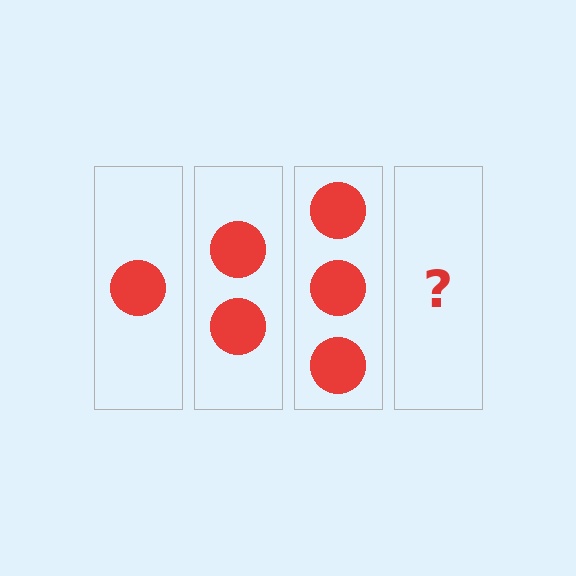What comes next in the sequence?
The next element should be 4 circles.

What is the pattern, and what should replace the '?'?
The pattern is that each step adds one more circle. The '?' should be 4 circles.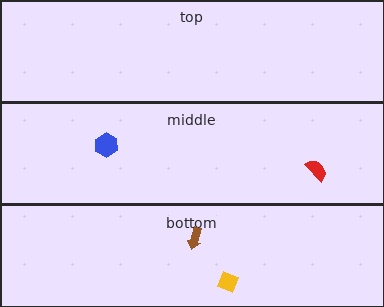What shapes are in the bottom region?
The brown arrow, the yellow diamond.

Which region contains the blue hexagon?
The middle region.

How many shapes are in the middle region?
2.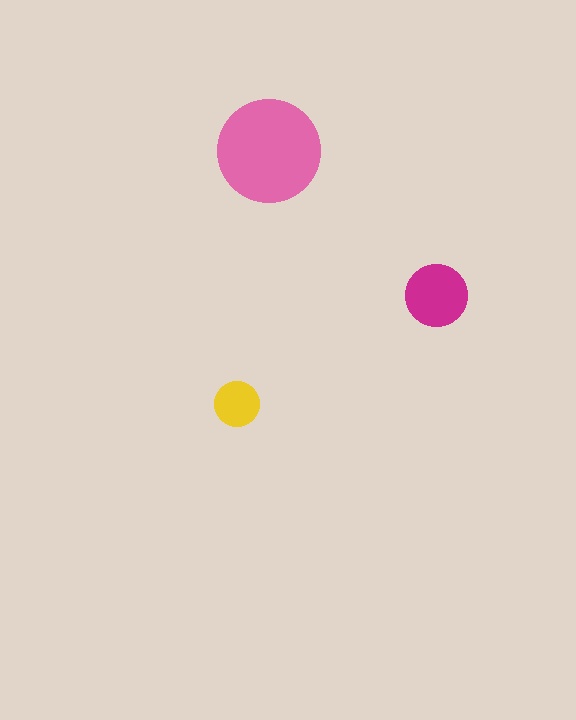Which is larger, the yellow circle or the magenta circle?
The magenta one.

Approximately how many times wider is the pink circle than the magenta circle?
About 1.5 times wider.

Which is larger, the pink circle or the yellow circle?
The pink one.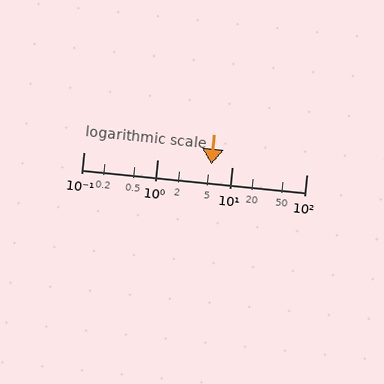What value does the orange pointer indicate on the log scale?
The pointer indicates approximately 5.3.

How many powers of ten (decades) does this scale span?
The scale spans 3 decades, from 0.1 to 100.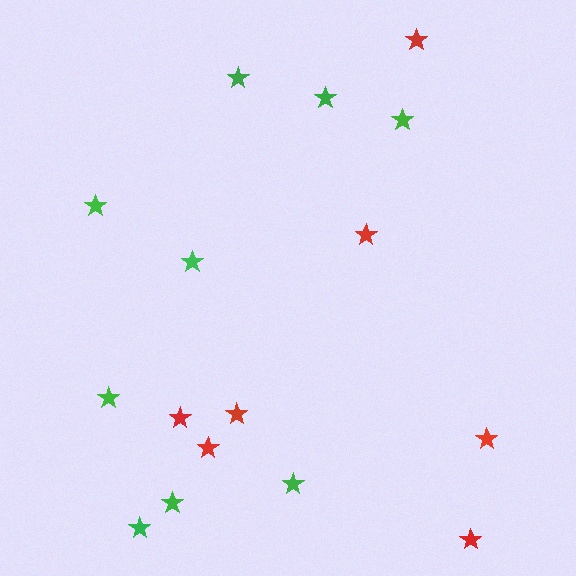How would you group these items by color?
There are 2 groups: one group of green stars (9) and one group of red stars (7).